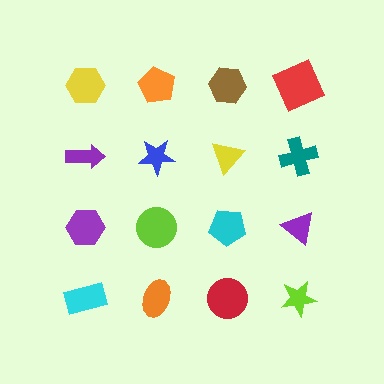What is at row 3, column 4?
A purple triangle.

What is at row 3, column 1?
A purple hexagon.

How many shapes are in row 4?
4 shapes.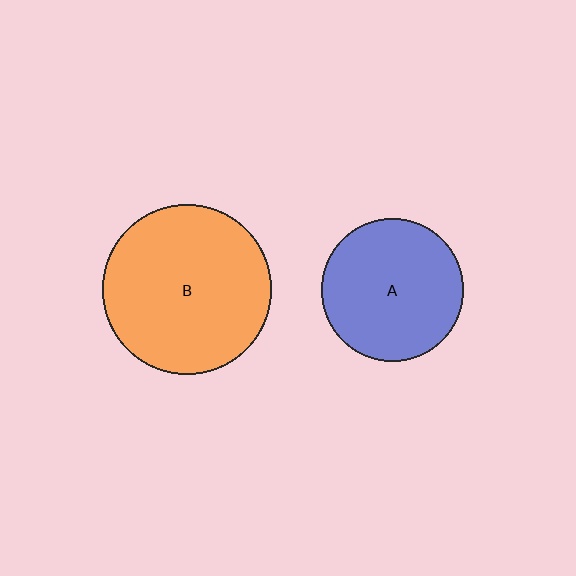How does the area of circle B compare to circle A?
Approximately 1.4 times.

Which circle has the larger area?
Circle B (orange).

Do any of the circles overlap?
No, none of the circles overlap.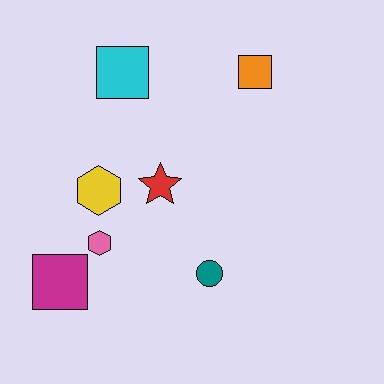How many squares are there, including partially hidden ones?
There are 3 squares.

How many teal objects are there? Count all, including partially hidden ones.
There is 1 teal object.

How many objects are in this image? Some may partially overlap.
There are 7 objects.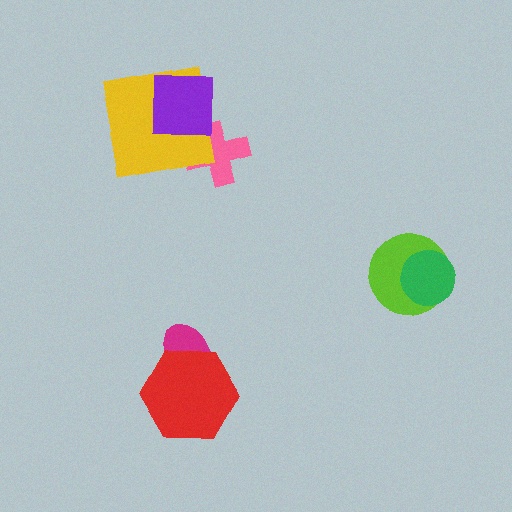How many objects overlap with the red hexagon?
1 object overlaps with the red hexagon.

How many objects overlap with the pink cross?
1 object overlaps with the pink cross.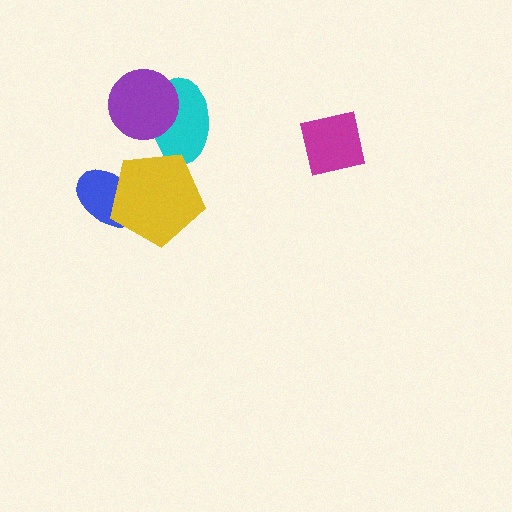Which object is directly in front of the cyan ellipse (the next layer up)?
The purple circle is directly in front of the cyan ellipse.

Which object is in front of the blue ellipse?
The yellow pentagon is in front of the blue ellipse.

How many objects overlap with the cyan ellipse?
2 objects overlap with the cyan ellipse.